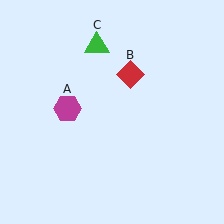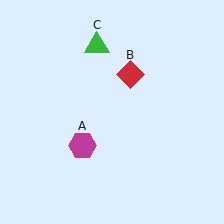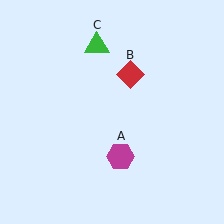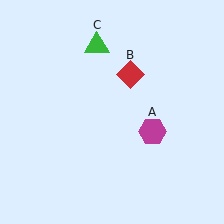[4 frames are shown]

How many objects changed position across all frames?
1 object changed position: magenta hexagon (object A).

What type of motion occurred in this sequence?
The magenta hexagon (object A) rotated counterclockwise around the center of the scene.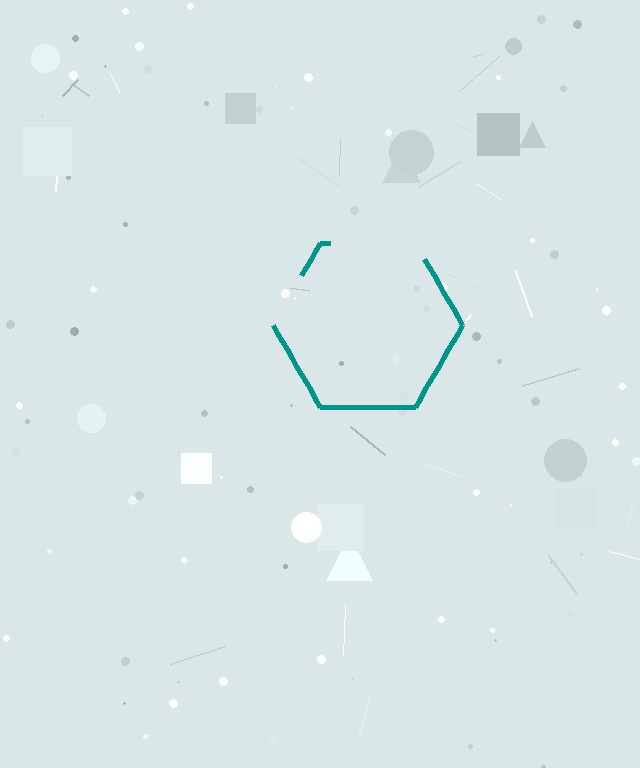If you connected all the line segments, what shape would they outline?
They would outline a hexagon.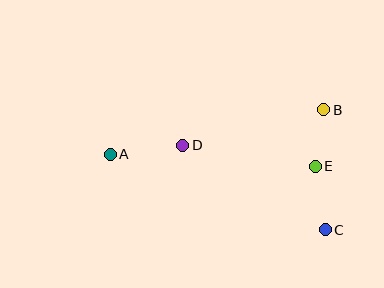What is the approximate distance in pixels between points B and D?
The distance between B and D is approximately 145 pixels.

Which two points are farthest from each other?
Points A and C are farthest from each other.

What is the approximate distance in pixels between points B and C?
The distance between B and C is approximately 120 pixels.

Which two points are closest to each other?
Points B and E are closest to each other.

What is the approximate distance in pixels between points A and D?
The distance between A and D is approximately 73 pixels.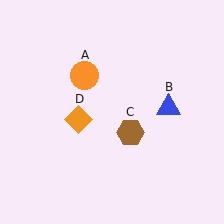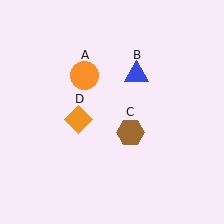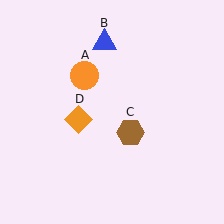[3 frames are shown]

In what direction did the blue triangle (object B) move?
The blue triangle (object B) moved up and to the left.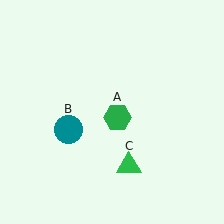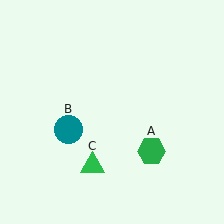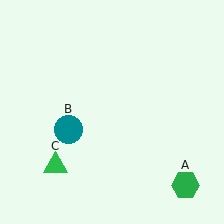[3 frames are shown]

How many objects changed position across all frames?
2 objects changed position: green hexagon (object A), green triangle (object C).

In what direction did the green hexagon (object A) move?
The green hexagon (object A) moved down and to the right.